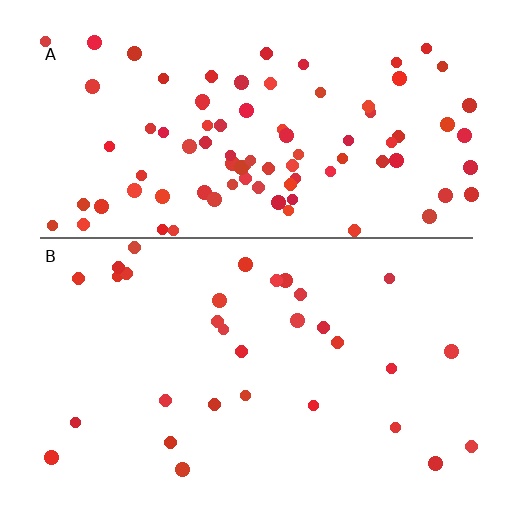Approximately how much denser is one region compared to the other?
Approximately 2.8× — region A over region B.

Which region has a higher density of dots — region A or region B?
A (the top).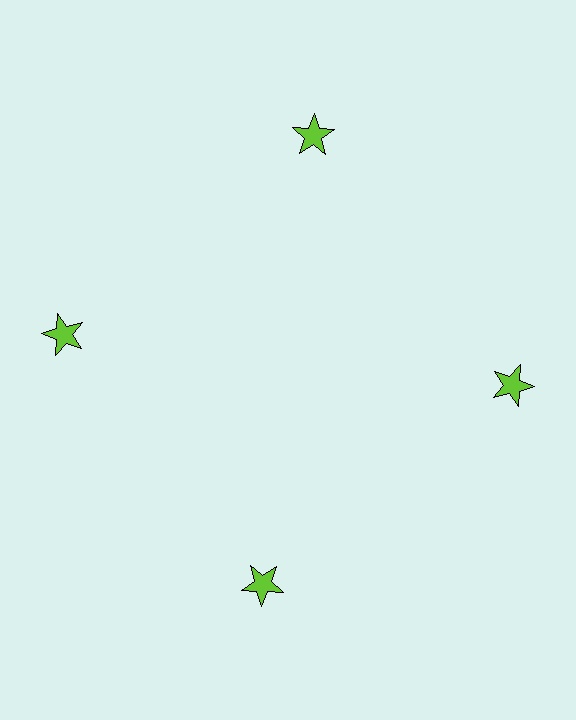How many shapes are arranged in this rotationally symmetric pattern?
There are 4 shapes, arranged in 4 groups of 1.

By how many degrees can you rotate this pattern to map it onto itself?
The pattern maps onto itself every 90 degrees of rotation.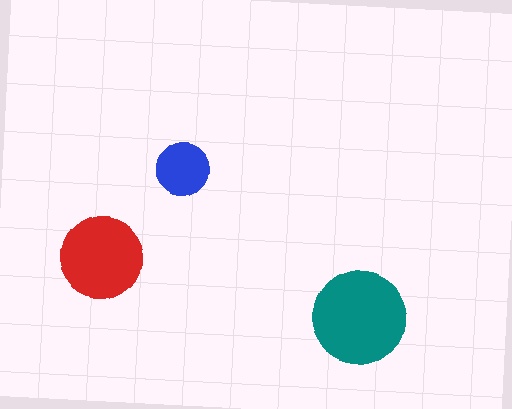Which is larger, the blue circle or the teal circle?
The teal one.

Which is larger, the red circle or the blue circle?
The red one.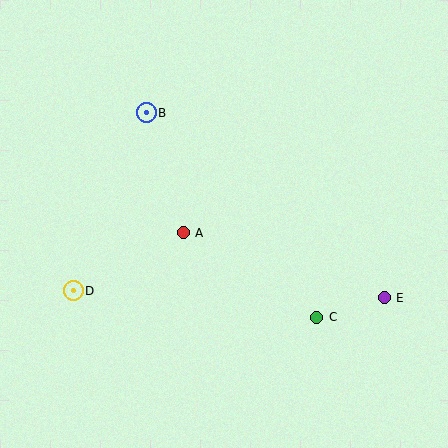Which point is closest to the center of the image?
Point A at (183, 233) is closest to the center.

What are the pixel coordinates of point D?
Point D is at (73, 291).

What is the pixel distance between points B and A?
The distance between B and A is 126 pixels.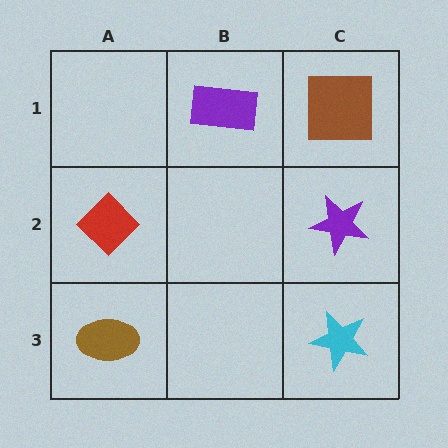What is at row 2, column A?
A red diamond.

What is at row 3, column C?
A cyan star.